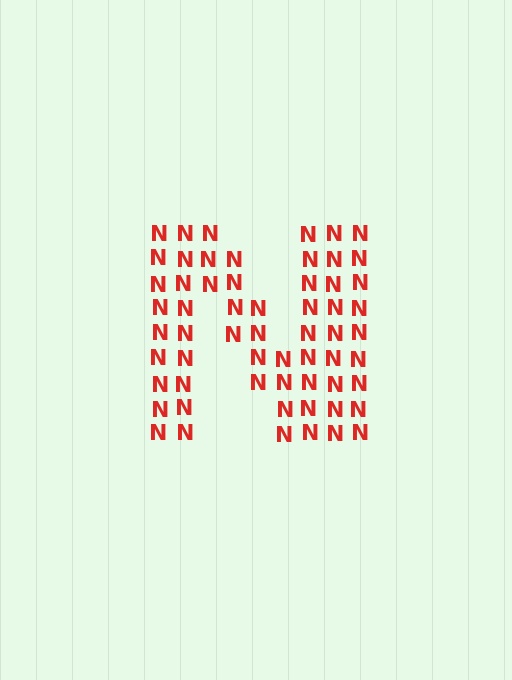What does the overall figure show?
The overall figure shows the letter N.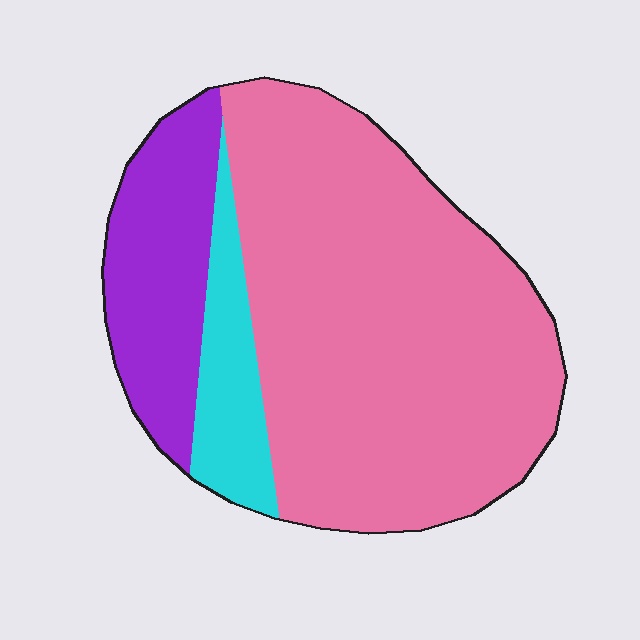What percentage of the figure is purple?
Purple covers 19% of the figure.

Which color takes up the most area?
Pink, at roughly 70%.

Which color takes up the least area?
Cyan, at roughly 10%.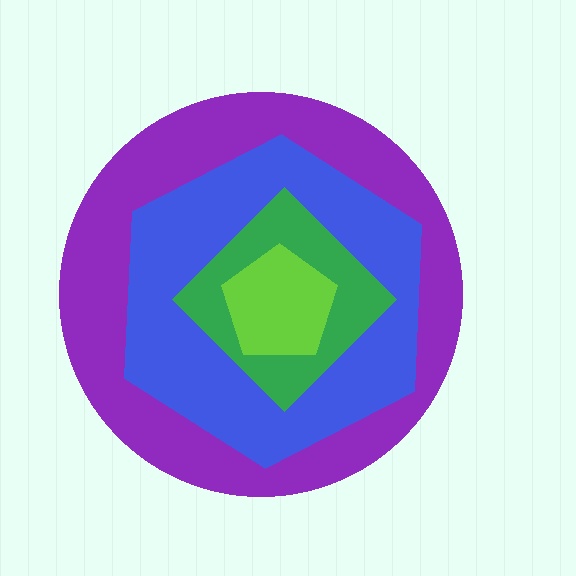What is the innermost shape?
The lime pentagon.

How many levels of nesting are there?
4.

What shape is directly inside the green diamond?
The lime pentagon.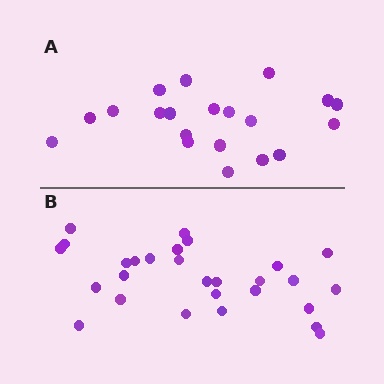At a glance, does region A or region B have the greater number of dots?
Region B (the bottom region) has more dots.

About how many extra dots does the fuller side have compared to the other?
Region B has roughly 8 or so more dots than region A.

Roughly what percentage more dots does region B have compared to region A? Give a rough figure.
About 40% more.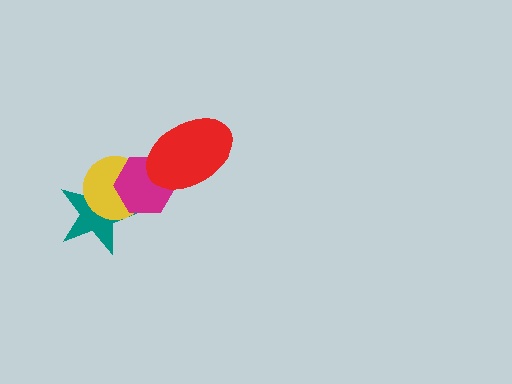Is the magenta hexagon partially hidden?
Yes, it is partially covered by another shape.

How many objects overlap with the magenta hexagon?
3 objects overlap with the magenta hexagon.